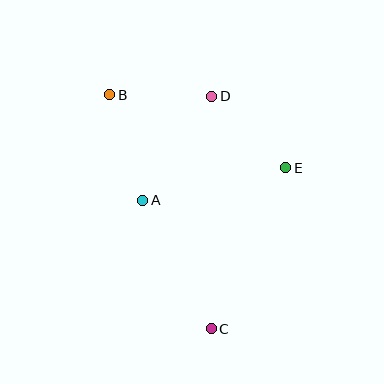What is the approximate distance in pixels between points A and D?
The distance between A and D is approximately 125 pixels.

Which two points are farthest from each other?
Points B and C are farthest from each other.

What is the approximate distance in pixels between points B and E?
The distance between B and E is approximately 190 pixels.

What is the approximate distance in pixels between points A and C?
The distance between A and C is approximately 146 pixels.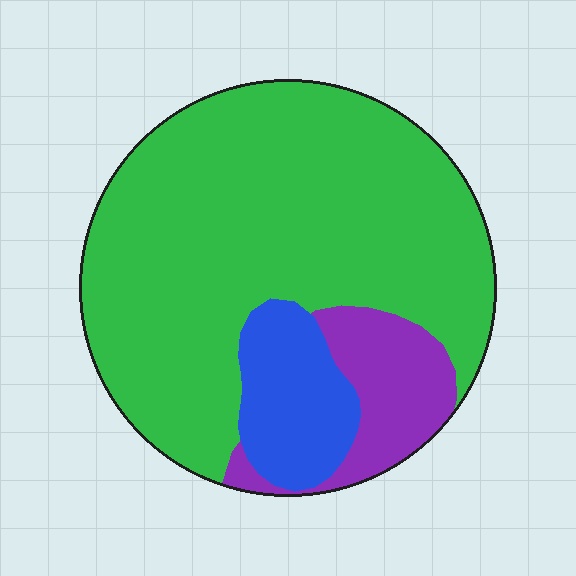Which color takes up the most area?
Green, at roughly 75%.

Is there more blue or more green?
Green.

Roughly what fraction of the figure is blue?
Blue covers 13% of the figure.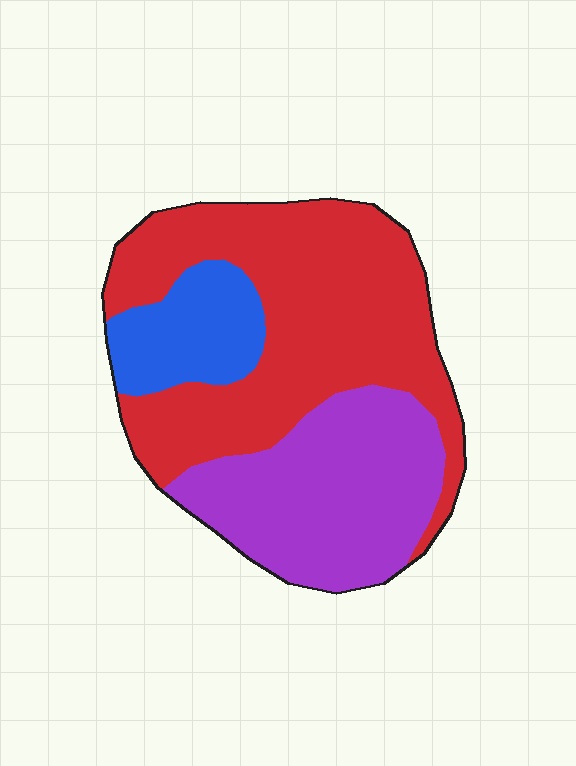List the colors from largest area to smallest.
From largest to smallest: red, purple, blue.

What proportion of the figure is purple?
Purple takes up about one third (1/3) of the figure.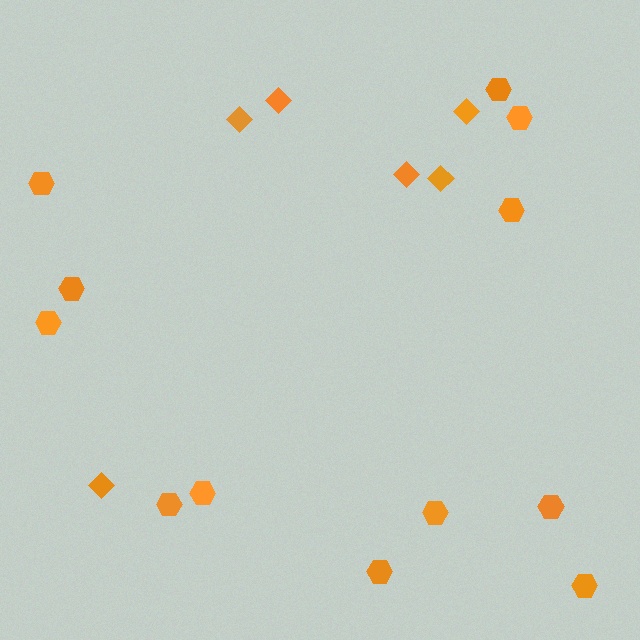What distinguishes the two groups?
There are 2 groups: one group of hexagons (12) and one group of diamonds (6).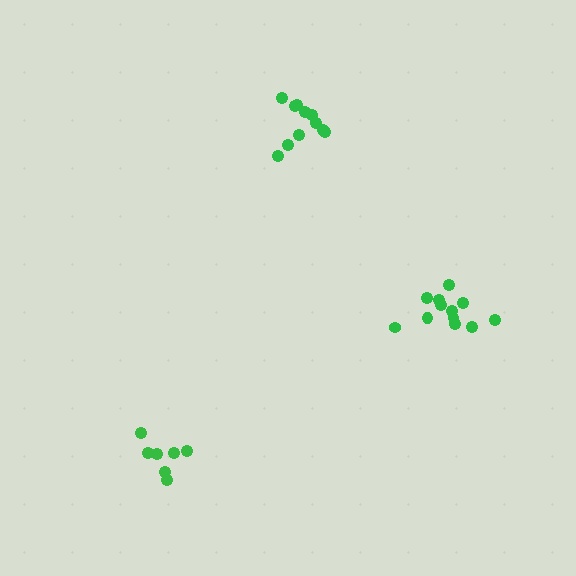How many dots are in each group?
Group 1: 7 dots, Group 2: 12 dots, Group 3: 11 dots (30 total).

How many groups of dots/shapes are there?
There are 3 groups.